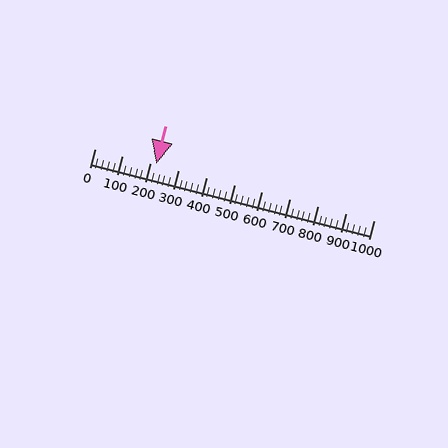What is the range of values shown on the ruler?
The ruler shows values from 0 to 1000.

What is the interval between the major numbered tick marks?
The major tick marks are spaced 100 units apart.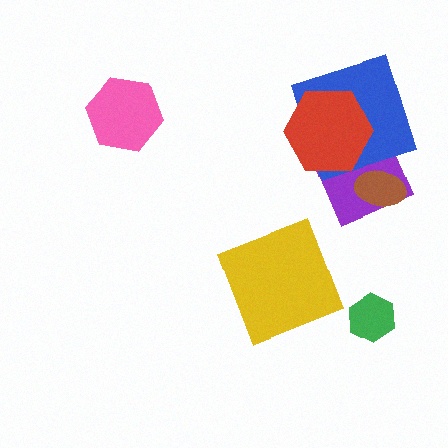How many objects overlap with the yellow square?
0 objects overlap with the yellow square.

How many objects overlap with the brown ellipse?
1 object overlaps with the brown ellipse.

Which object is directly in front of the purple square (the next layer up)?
The blue square is directly in front of the purple square.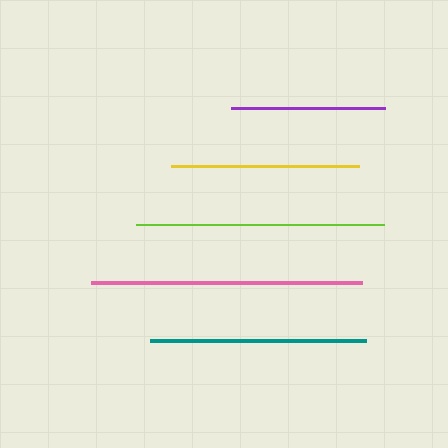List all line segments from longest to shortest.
From longest to shortest: pink, lime, teal, yellow, purple.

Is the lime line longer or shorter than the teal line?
The lime line is longer than the teal line.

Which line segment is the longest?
The pink line is the longest at approximately 271 pixels.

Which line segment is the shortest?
The purple line is the shortest at approximately 154 pixels.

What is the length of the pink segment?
The pink segment is approximately 271 pixels long.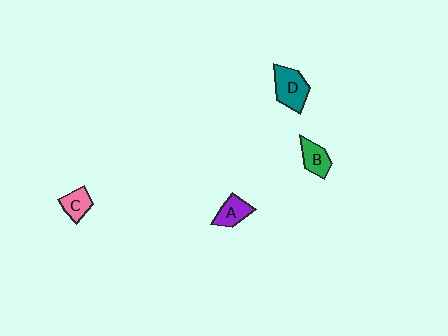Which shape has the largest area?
Shape D (teal).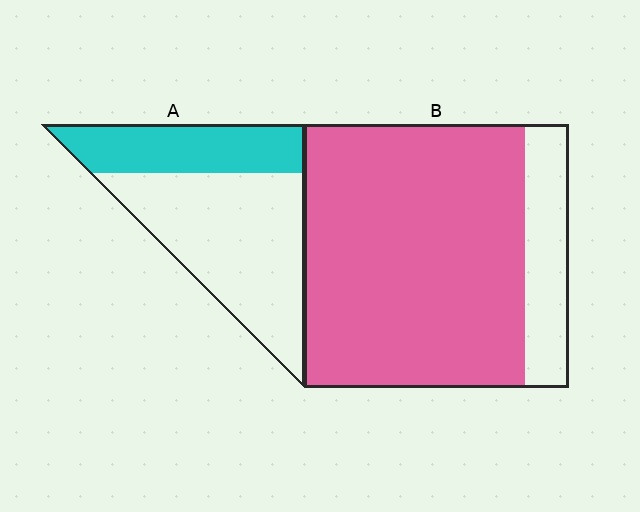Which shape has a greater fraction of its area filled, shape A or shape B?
Shape B.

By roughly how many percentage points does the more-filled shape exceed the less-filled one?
By roughly 50 percentage points (B over A).